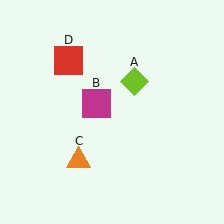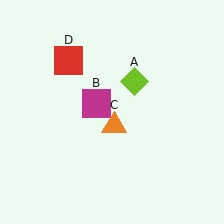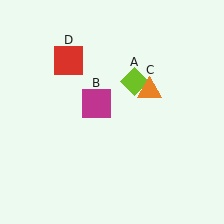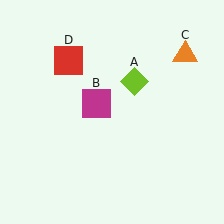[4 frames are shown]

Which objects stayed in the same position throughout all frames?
Lime diamond (object A) and magenta square (object B) and red square (object D) remained stationary.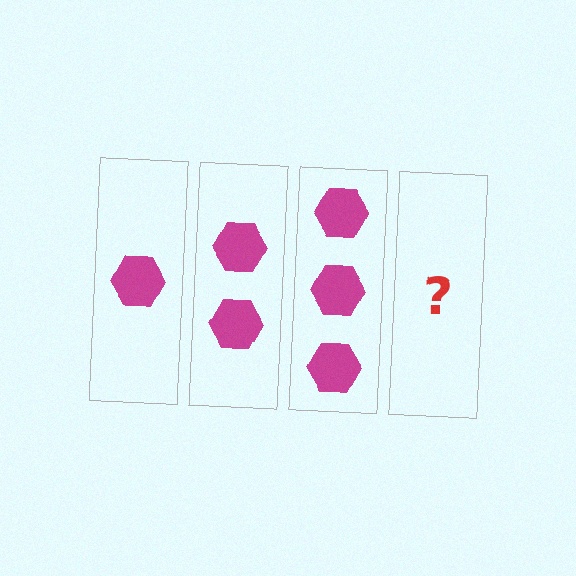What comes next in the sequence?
The next element should be 4 hexagons.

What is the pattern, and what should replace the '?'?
The pattern is that each step adds one more hexagon. The '?' should be 4 hexagons.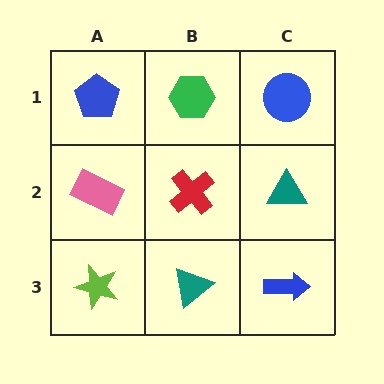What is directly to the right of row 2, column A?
A red cross.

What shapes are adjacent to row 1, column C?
A teal triangle (row 2, column C), a green hexagon (row 1, column B).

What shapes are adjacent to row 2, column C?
A blue circle (row 1, column C), a blue arrow (row 3, column C), a red cross (row 2, column B).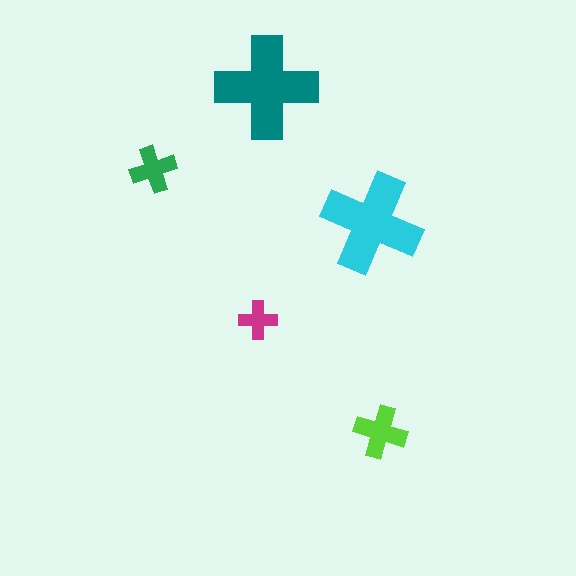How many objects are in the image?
There are 5 objects in the image.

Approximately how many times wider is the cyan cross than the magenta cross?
About 2.5 times wider.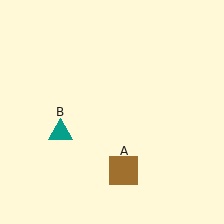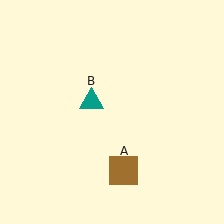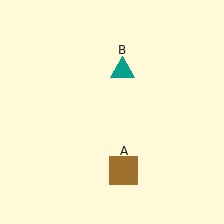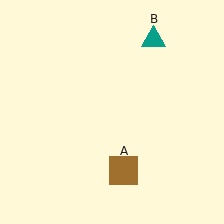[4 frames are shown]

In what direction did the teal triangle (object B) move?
The teal triangle (object B) moved up and to the right.